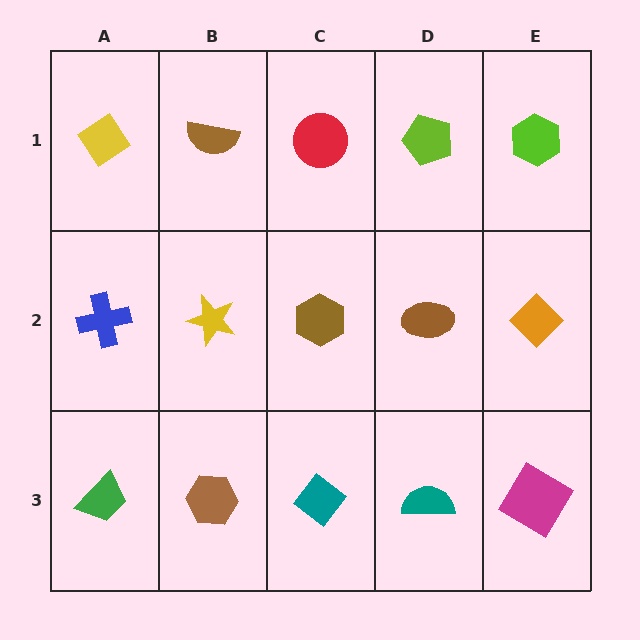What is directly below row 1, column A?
A blue cross.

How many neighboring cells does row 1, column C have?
3.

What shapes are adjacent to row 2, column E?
A lime hexagon (row 1, column E), a magenta diamond (row 3, column E), a brown ellipse (row 2, column D).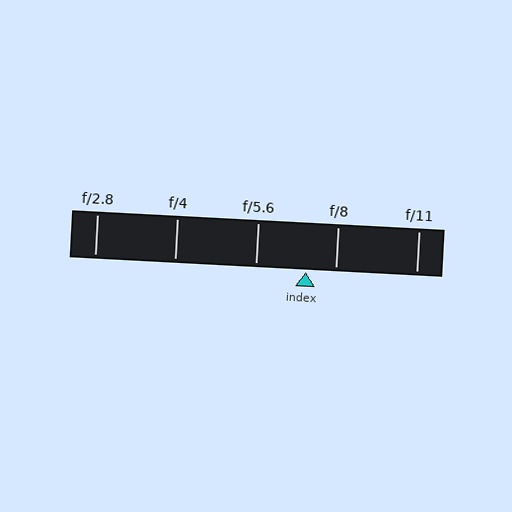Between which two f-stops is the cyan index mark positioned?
The index mark is between f/5.6 and f/8.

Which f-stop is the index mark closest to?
The index mark is closest to f/8.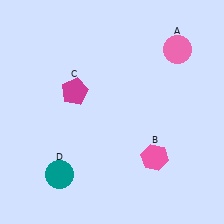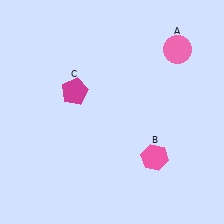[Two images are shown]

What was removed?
The teal circle (D) was removed in Image 2.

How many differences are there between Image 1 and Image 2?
There is 1 difference between the two images.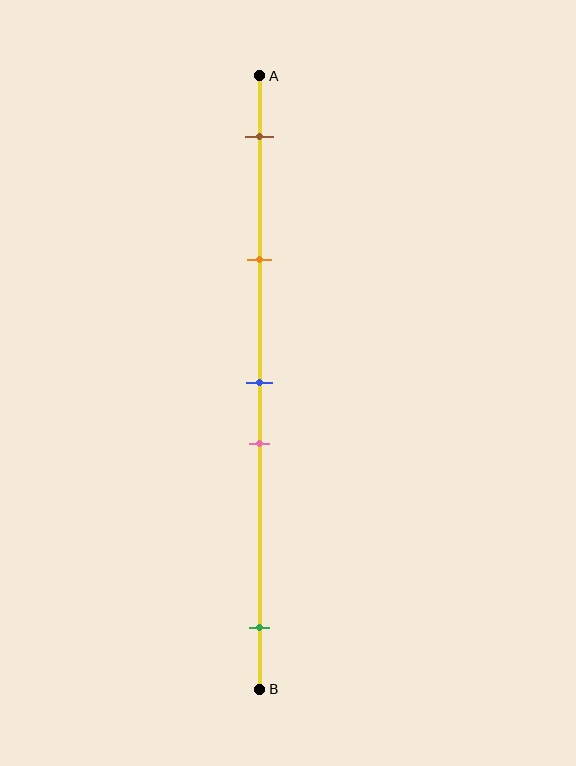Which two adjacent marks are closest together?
The blue and pink marks are the closest adjacent pair.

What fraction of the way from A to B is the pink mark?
The pink mark is approximately 60% (0.6) of the way from A to B.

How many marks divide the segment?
There are 5 marks dividing the segment.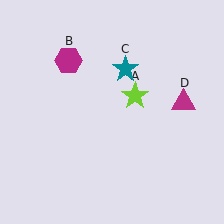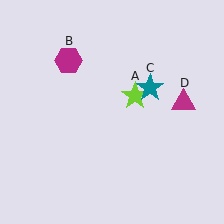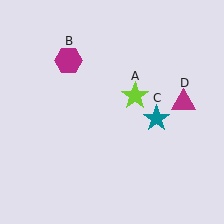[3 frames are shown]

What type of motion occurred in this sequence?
The teal star (object C) rotated clockwise around the center of the scene.